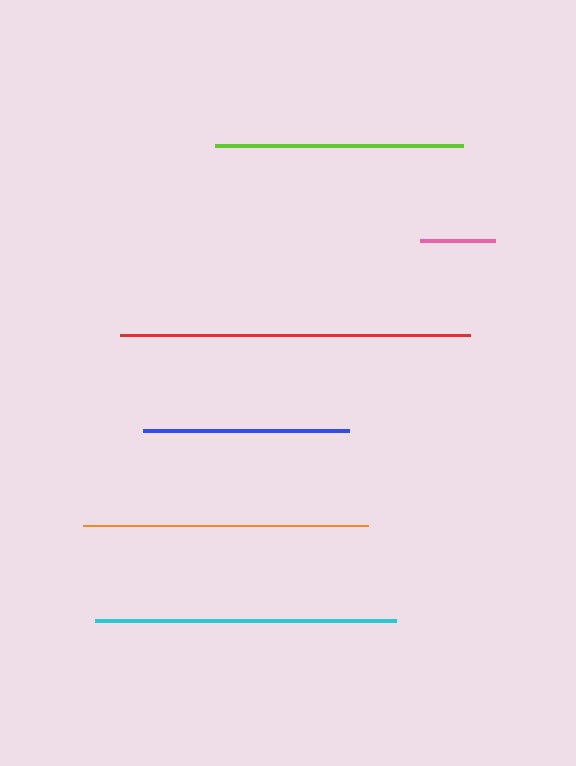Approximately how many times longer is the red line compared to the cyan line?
The red line is approximately 1.2 times the length of the cyan line.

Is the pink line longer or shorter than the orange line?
The orange line is longer than the pink line.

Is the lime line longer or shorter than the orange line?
The orange line is longer than the lime line.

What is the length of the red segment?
The red segment is approximately 349 pixels long.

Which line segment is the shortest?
The pink line is the shortest at approximately 75 pixels.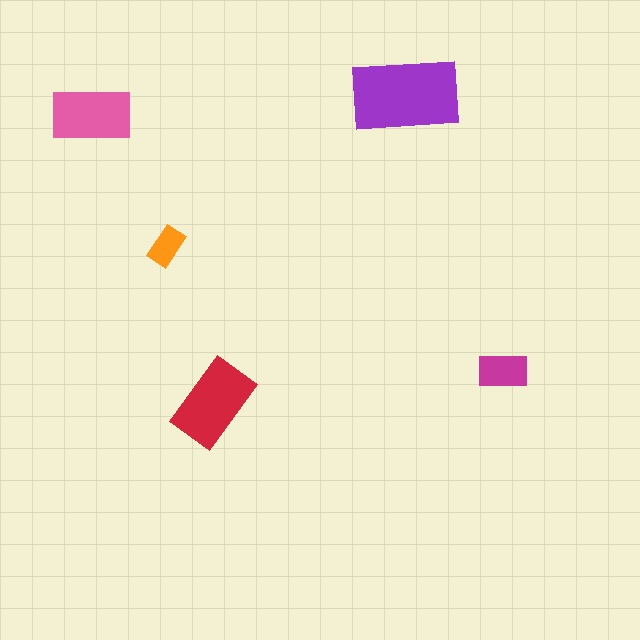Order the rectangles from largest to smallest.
the purple one, the red one, the pink one, the magenta one, the orange one.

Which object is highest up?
The purple rectangle is topmost.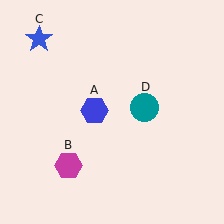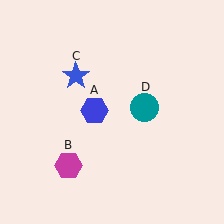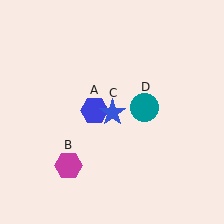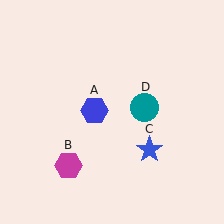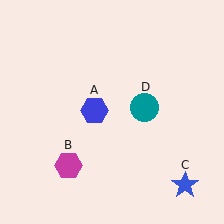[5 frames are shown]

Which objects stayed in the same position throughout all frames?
Blue hexagon (object A) and magenta hexagon (object B) and teal circle (object D) remained stationary.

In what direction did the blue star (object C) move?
The blue star (object C) moved down and to the right.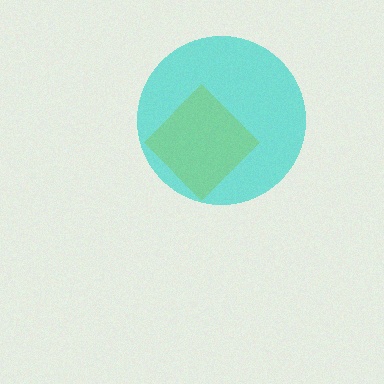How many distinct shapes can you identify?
There are 2 distinct shapes: a yellow diamond, a cyan circle.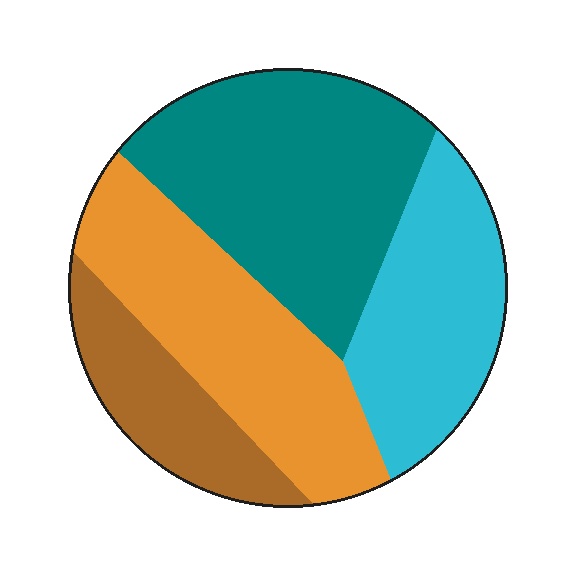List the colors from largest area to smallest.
From largest to smallest: teal, orange, cyan, brown.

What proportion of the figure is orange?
Orange takes up between a quarter and a half of the figure.